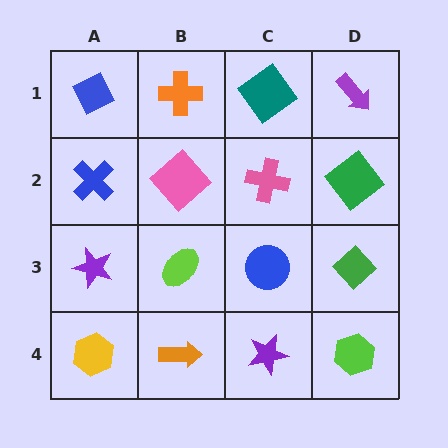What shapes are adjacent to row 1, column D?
A green diamond (row 2, column D), a teal diamond (row 1, column C).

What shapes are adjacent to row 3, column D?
A green diamond (row 2, column D), a lime hexagon (row 4, column D), a blue circle (row 3, column C).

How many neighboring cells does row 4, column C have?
3.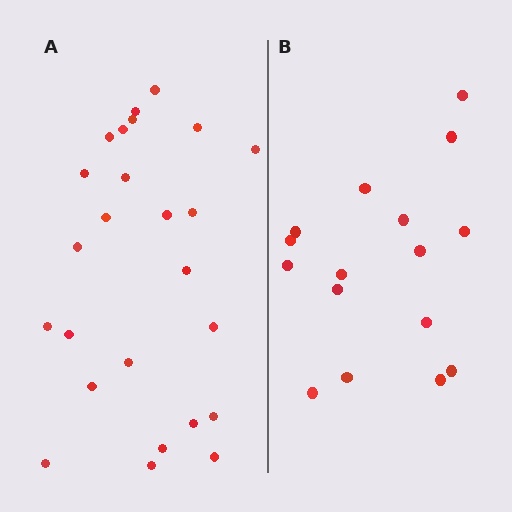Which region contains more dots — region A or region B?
Region A (the left region) has more dots.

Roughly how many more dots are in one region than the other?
Region A has roughly 8 or so more dots than region B.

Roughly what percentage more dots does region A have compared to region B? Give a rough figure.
About 55% more.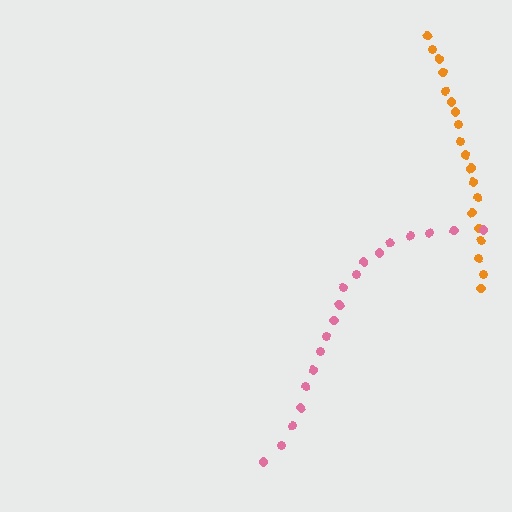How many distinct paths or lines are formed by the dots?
There are 2 distinct paths.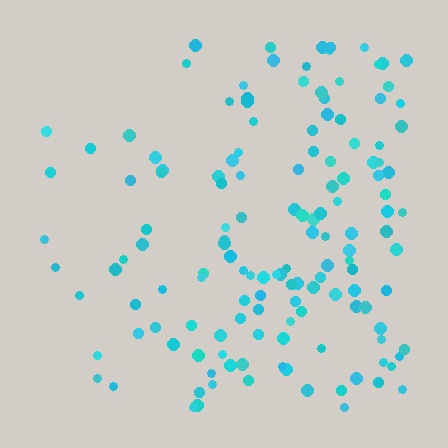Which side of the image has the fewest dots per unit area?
The left.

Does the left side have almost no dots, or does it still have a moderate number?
Still a moderate number, just noticeably fewer than the right.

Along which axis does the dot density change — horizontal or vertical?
Horizontal.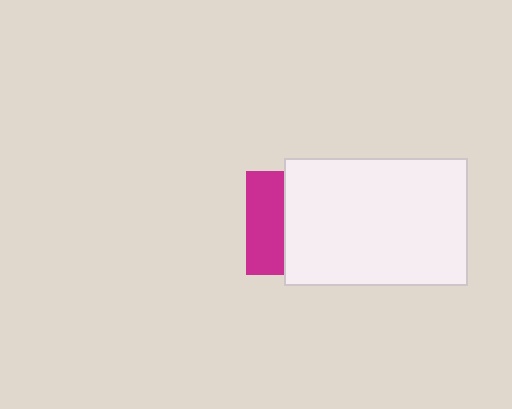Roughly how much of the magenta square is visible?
A small part of it is visible (roughly 37%).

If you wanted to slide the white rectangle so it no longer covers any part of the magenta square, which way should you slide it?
Slide it right — that is the most direct way to separate the two shapes.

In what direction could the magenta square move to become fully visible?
The magenta square could move left. That would shift it out from behind the white rectangle entirely.